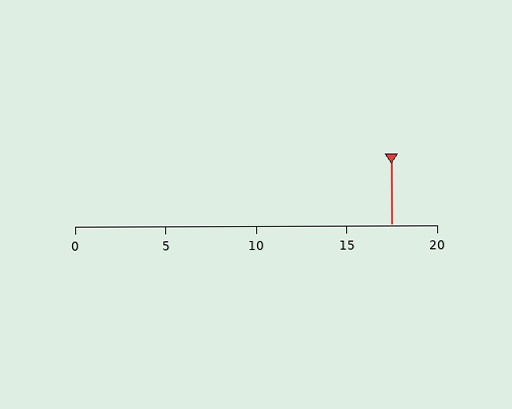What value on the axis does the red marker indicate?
The marker indicates approximately 17.5.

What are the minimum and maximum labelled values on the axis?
The axis runs from 0 to 20.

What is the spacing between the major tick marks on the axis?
The major ticks are spaced 5 apart.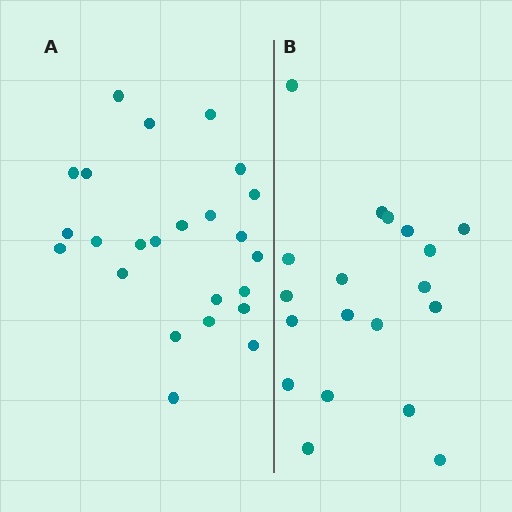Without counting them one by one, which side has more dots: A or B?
Region A (the left region) has more dots.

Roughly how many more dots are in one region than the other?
Region A has about 5 more dots than region B.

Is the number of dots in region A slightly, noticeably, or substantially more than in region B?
Region A has noticeably more, but not dramatically so. The ratio is roughly 1.3 to 1.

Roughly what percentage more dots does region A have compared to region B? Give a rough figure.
About 25% more.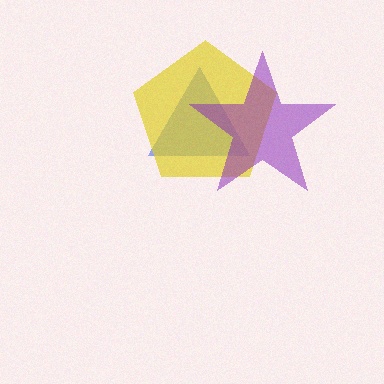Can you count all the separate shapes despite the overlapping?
Yes, there are 3 separate shapes.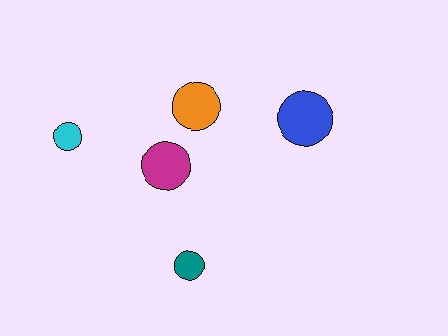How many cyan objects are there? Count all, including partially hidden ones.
There is 1 cyan object.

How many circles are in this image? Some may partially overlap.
There are 5 circles.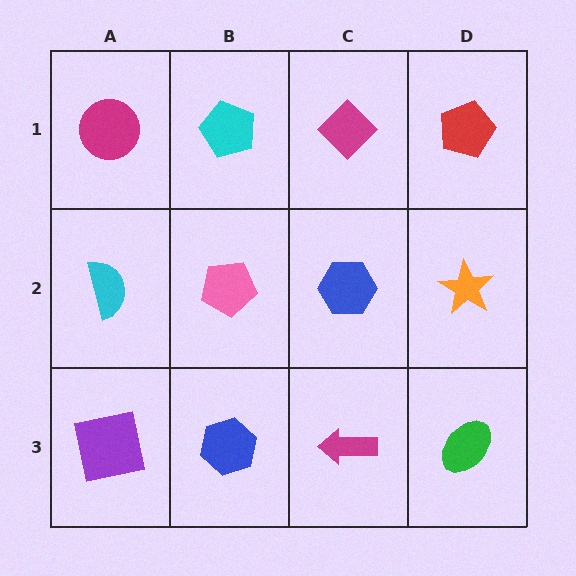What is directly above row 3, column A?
A cyan semicircle.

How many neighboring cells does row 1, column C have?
3.